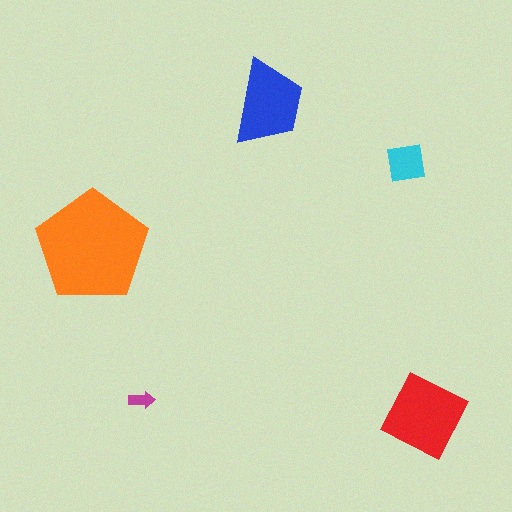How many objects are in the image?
There are 5 objects in the image.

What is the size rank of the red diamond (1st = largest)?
2nd.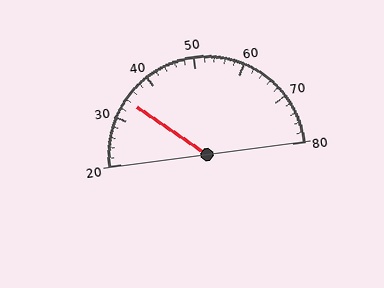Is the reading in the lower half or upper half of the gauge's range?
The reading is in the lower half of the range (20 to 80).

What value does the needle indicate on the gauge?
The needle indicates approximately 34.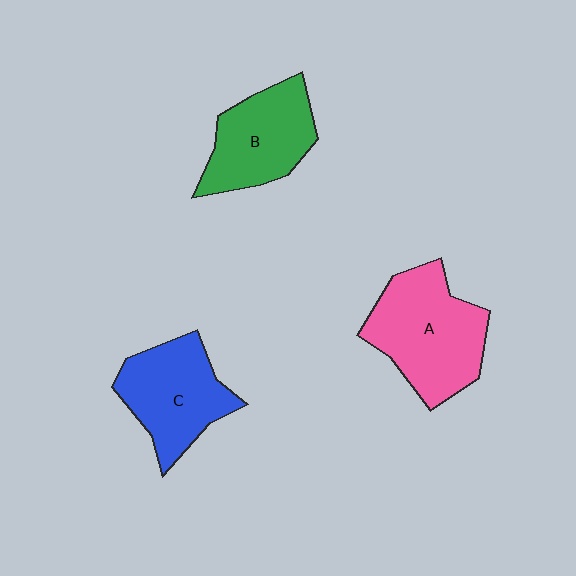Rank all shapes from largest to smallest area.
From largest to smallest: A (pink), C (blue), B (green).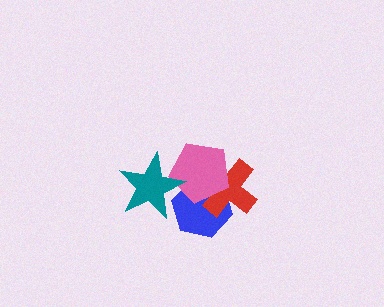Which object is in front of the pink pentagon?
The teal star is in front of the pink pentagon.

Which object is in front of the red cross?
The pink pentagon is in front of the red cross.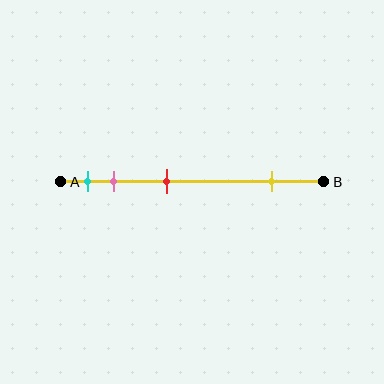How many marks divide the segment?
There are 4 marks dividing the segment.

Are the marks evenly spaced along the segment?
No, the marks are not evenly spaced.